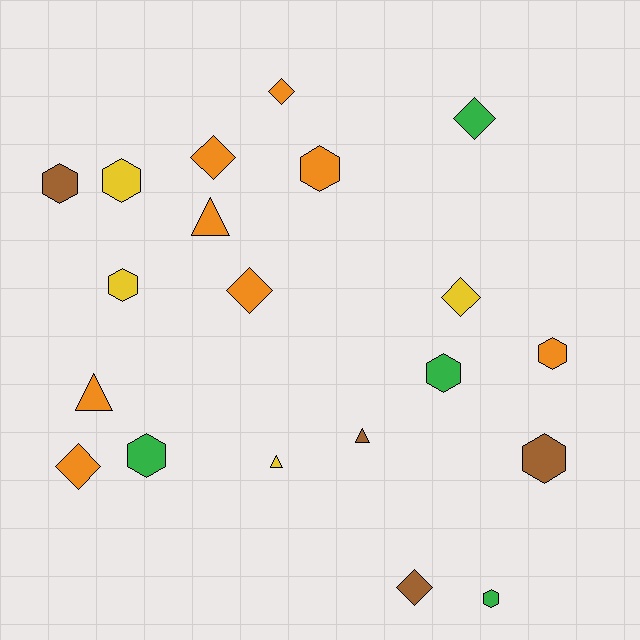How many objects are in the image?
There are 20 objects.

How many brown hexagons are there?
There are 2 brown hexagons.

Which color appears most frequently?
Orange, with 8 objects.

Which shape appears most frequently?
Hexagon, with 9 objects.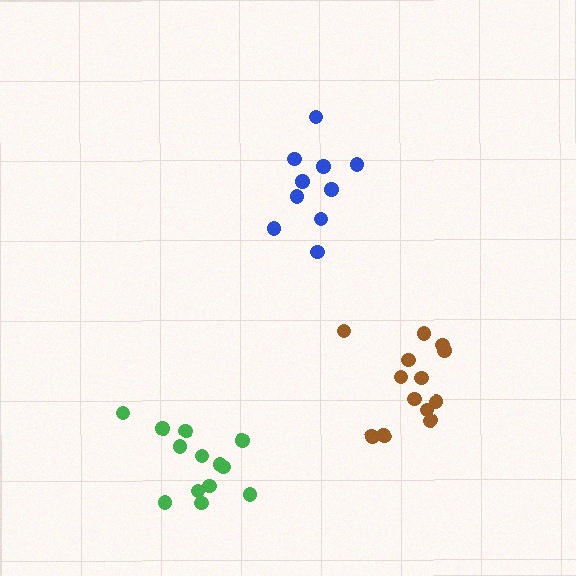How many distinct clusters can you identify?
There are 3 distinct clusters.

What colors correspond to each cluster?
The clusters are colored: brown, green, blue.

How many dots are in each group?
Group 1: 13 dots, Group 2: 13 dots, Group 3: 10 dots (36 total).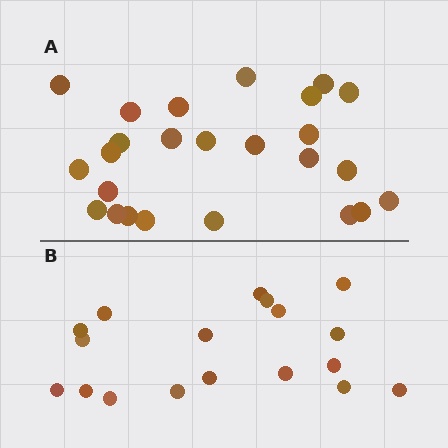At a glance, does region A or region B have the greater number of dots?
Region A (the top region) has more dots.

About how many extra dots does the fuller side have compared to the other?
Region A has roughly 8 or so more dots than region B.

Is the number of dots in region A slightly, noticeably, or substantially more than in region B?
Region A has noticeably more, but not dramatically so. The ratio is roughly 1.4 to 1.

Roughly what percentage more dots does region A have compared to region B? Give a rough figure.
About 40% more.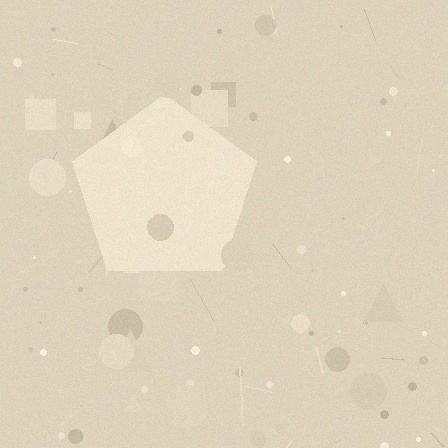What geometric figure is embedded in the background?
A pentagon is embedded in the background.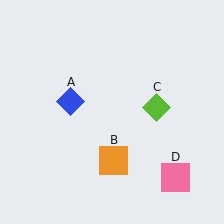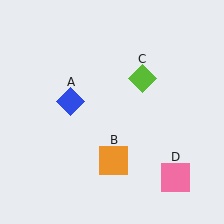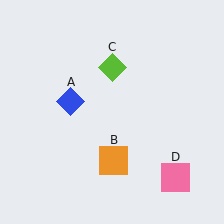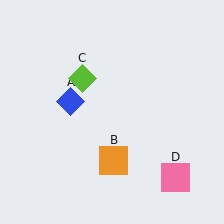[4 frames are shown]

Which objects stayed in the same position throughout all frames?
Blue diamond (object A) and orange square (object B) and pink square (object D) remained stationary.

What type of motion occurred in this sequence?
The lime diamond (object C) rotated counterclockwise around the center of the scene.